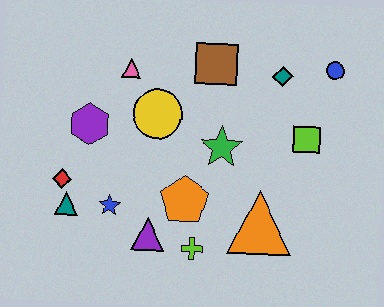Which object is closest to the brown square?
The teal diamond is closest to the brown square.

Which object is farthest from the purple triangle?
The blue circle is farthest from the purple triangle.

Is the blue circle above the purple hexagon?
Yes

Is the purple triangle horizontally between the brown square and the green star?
No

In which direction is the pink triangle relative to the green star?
The pink triangle is to the left of the green star.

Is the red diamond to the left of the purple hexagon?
Yes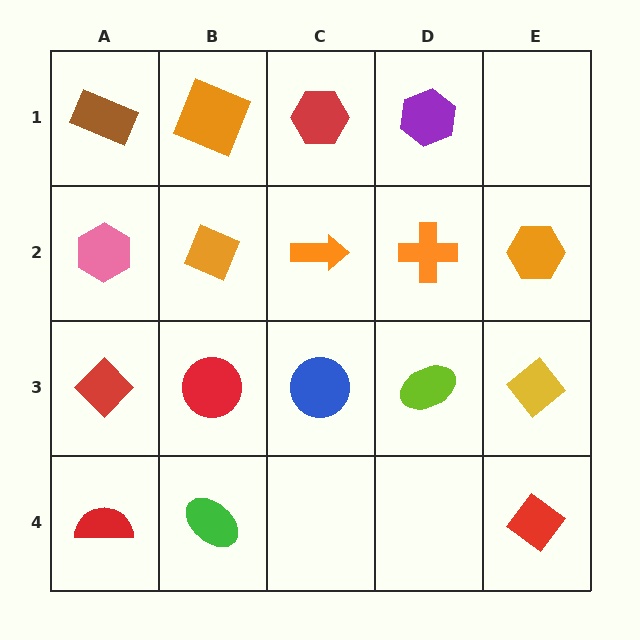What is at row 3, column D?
A lime ellipse.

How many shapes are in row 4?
3 shapes.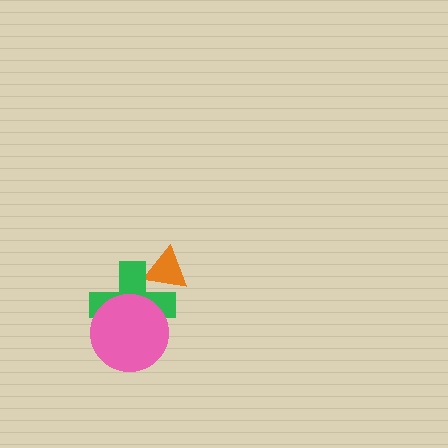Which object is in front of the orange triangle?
The green cross is in front of the orange triangle.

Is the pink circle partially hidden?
No, no other shape covers it.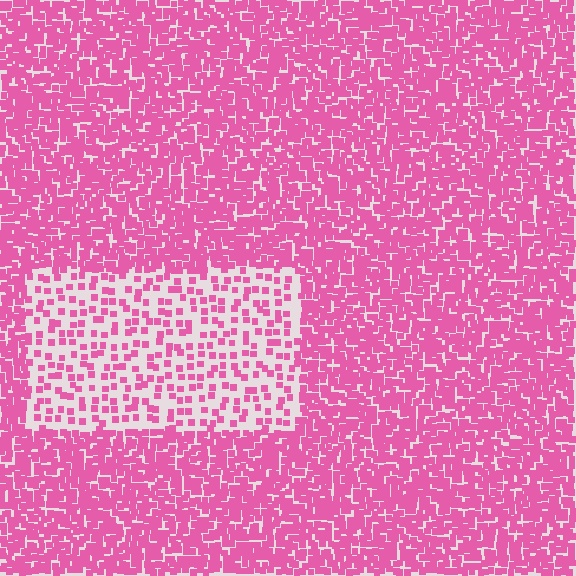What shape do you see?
I see a rectangle.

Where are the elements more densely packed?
The elements are more densely packed outside the rectangle boundary.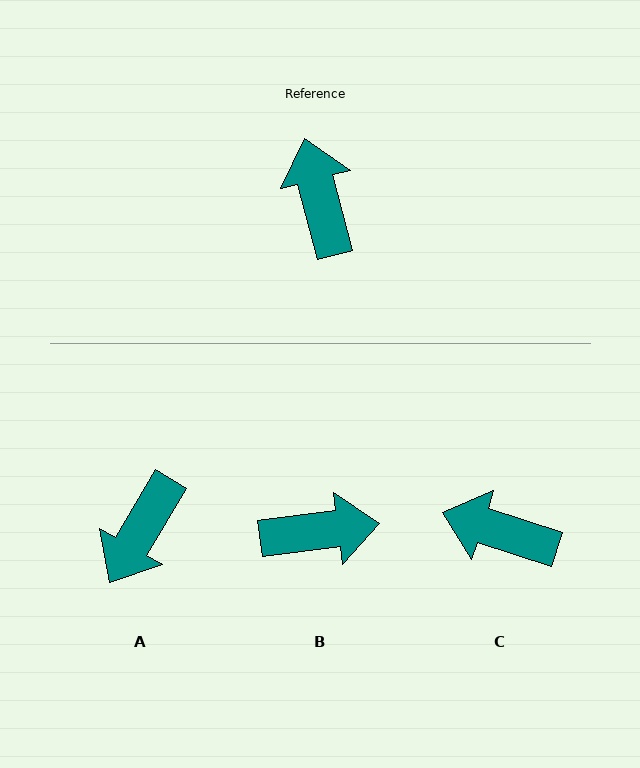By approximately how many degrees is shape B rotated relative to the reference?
Approximately 98 degrees clockwise.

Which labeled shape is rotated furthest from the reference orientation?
A, about 135 degrees away.